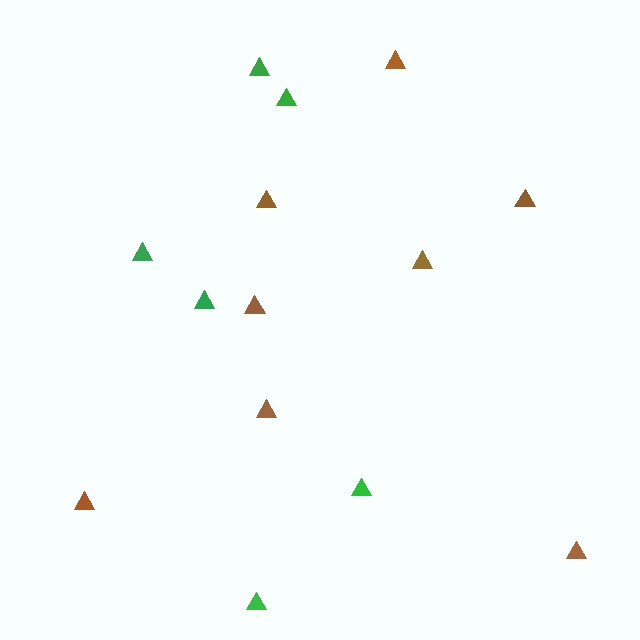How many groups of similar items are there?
There are 2 groups: one group of brown triangles (8) and one group of green triangles (6).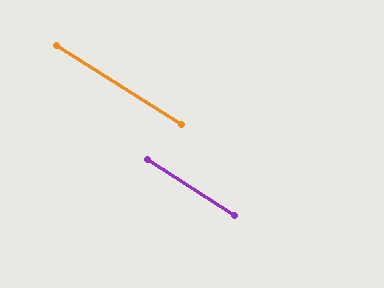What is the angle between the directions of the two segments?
Approximately 1 degree.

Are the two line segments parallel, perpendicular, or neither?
Parallel — their directions differ by only 0.6°.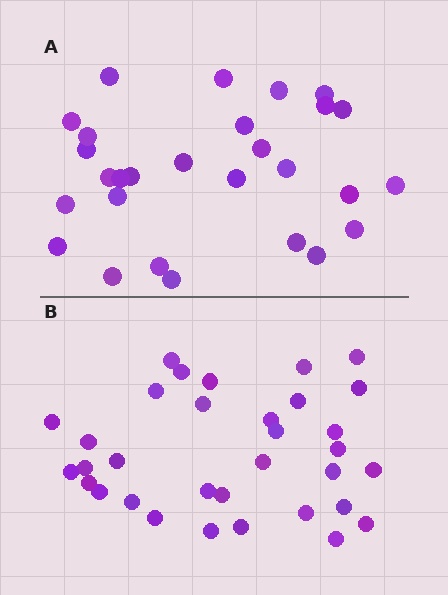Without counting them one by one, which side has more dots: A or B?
Region B (the bottom region) has more dots.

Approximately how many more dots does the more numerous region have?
Region B has about 5 more dots than region A.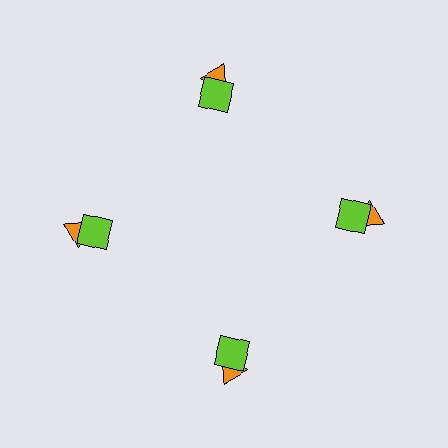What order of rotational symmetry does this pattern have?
This pattern has 4-fold rotational symmetry.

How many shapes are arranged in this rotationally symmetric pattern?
There are 8 shapes, arranged in 4 groups of 2.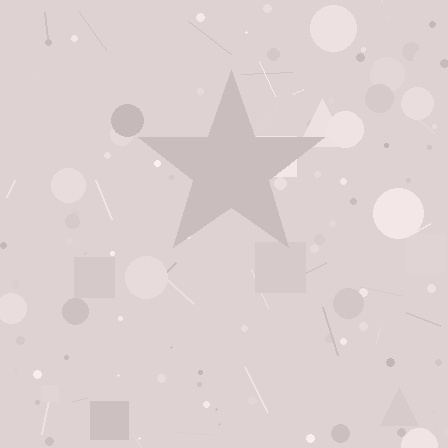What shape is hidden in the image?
A star is hidden in the image.